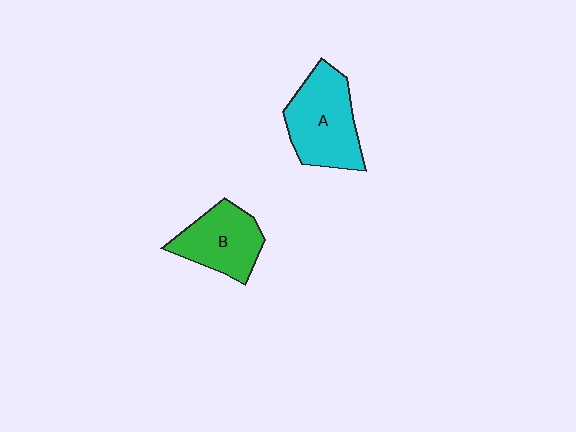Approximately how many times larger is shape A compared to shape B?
Approximately 1.3 times.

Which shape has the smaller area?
Shape B (green).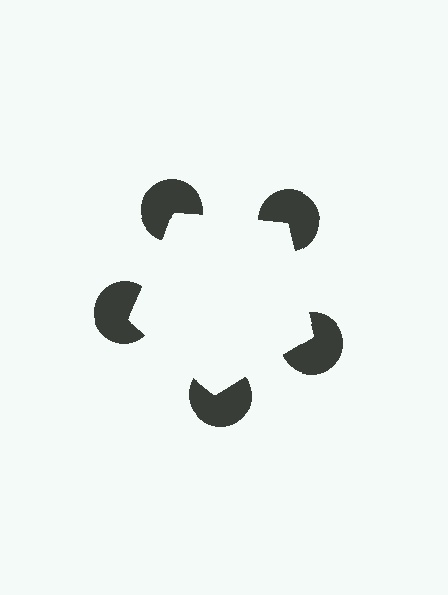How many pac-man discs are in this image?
There are 5 — one at each vertex of the illusory pentagon.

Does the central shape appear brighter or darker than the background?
It typically appears slightly brighter than the background, even though no actual brightness change is drawn.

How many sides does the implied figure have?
5 sides.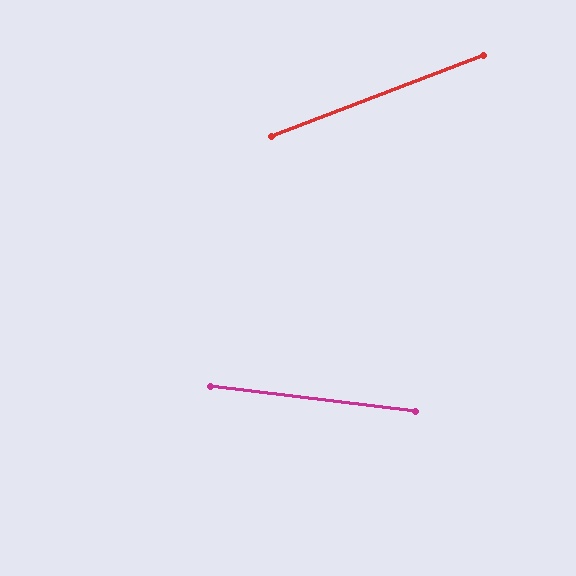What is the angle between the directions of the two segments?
Approximately 28 degrees.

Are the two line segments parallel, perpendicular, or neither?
Neither parallel nor perpendicular — they differ by about 28°.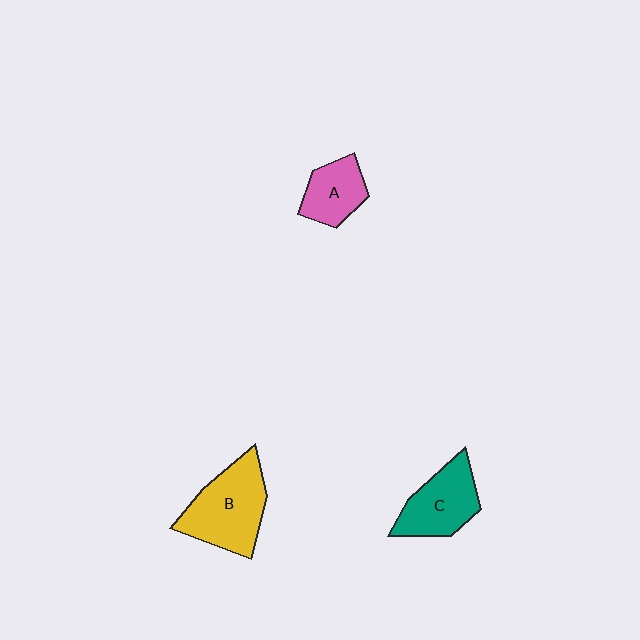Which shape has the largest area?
Shape B (yellow).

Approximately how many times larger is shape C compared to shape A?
Approximately 1.4 times.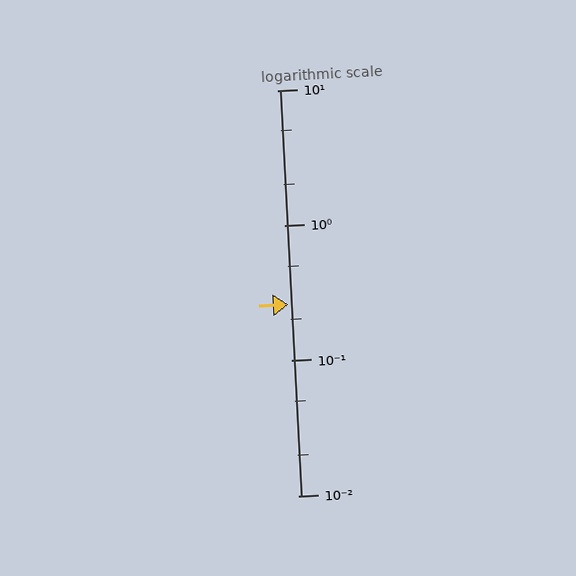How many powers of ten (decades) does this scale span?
The scale spans 3 decades, from 0.01 to 10.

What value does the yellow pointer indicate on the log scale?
The pointer indicates approximately 0.26.